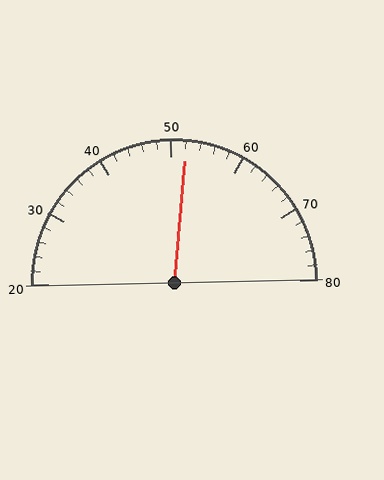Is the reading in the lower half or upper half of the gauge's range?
The reading is in the upper half of the range (20 to 80).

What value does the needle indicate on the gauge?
The needle indicates approximately 52.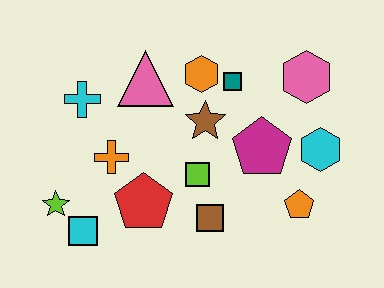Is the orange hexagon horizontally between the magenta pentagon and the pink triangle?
Yes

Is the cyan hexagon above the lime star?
Yes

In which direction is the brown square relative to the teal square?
The brown square is below the teal square.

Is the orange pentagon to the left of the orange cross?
No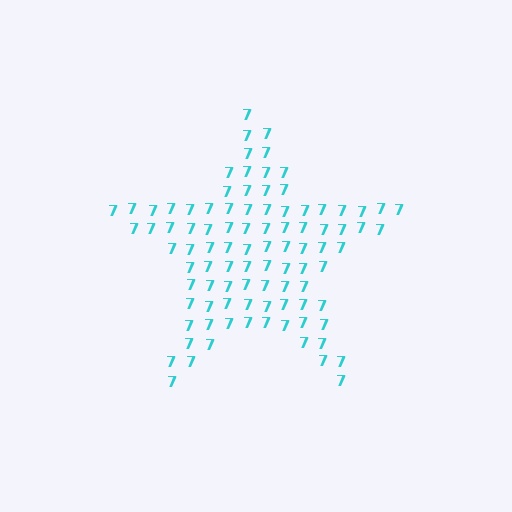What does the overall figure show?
The overall figure shows a star.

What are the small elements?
The small elements are digit 7's.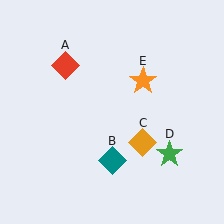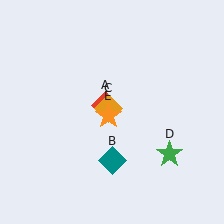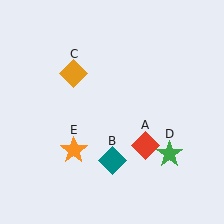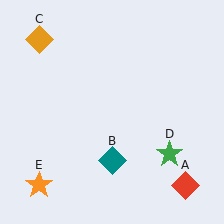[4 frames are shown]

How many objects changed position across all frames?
3 objects changed position: red diamond (object A), orange diamond (object C), orange star (object E).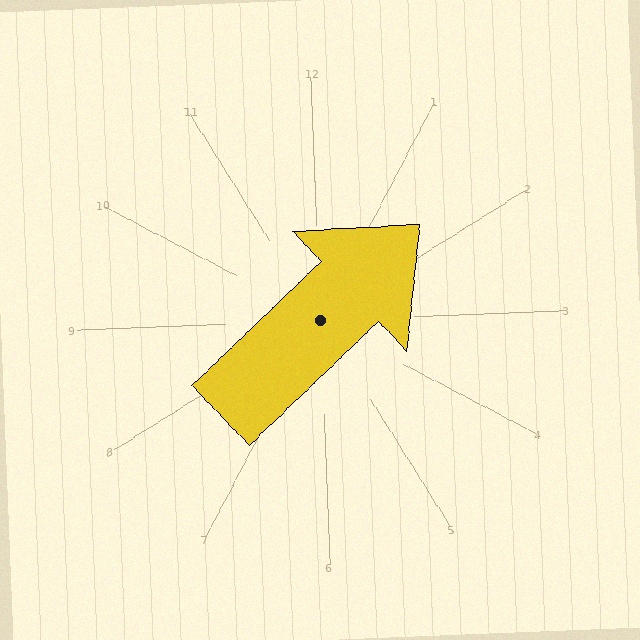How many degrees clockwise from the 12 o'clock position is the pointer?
Approximately 48 degrees.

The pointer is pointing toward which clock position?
Roughly 2 o'clock.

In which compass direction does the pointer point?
Northeast.